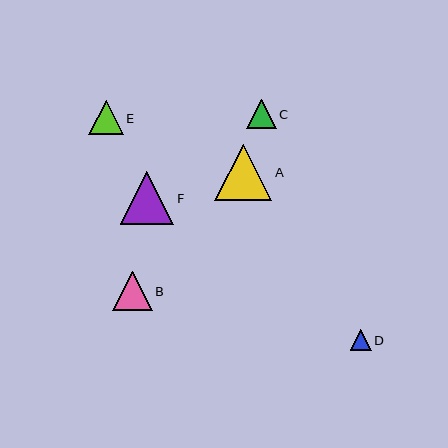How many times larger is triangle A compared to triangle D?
Triangle A is approximately 2.7 times the size of triangle D.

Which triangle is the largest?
Triangle A is the largest with a size of approximately 57 pixels.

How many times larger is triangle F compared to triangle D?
Triangle F is approximately 2.6 times the size of triangle D.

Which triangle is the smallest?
Triangle D is the smallest with a size of approximately 21 pixels.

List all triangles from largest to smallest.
From largest to smallest: A, F, B, E, C, D.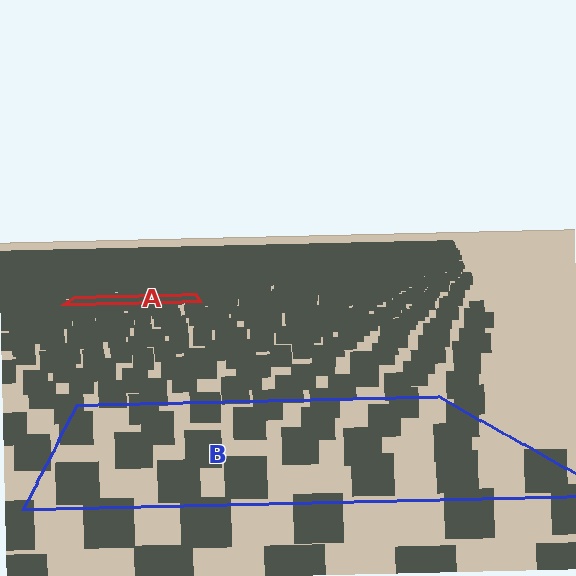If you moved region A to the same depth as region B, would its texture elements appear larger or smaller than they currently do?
They would appear larger. At a closer depth, the same texture elements are projected at a bigger on-screen size.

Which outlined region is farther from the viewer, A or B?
Region A is farther from the viewer — the texture elements inside it appear smaller and more densely packed.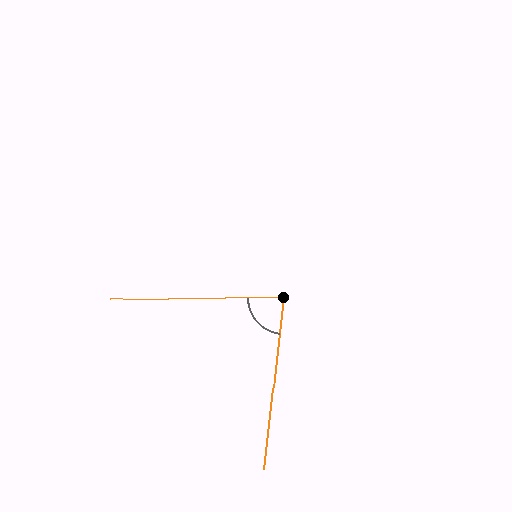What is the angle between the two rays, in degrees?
Approximately 82 degrees.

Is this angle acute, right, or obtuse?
It is acute.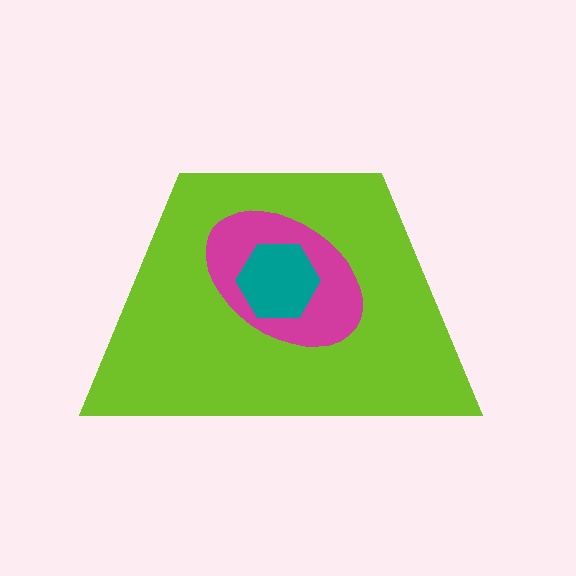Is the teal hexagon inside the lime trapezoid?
Yes.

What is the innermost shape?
The teal hexagon.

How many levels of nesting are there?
3.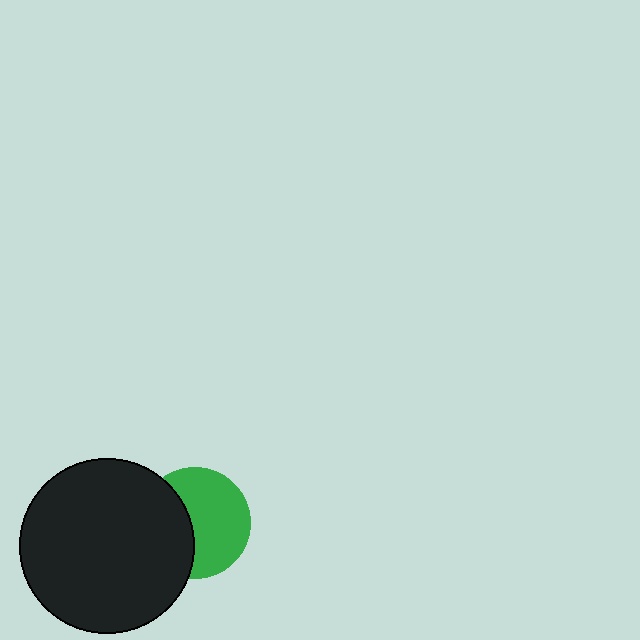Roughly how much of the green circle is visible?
About half of it is visible (roughly 60%).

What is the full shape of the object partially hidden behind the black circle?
The partially hidden object is a green circle.